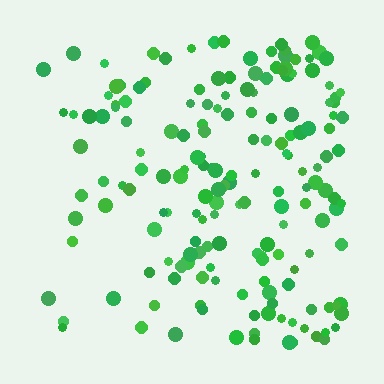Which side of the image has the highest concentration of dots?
The right.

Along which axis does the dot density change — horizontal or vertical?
Horizontal.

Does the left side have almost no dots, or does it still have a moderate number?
Still a moderate number, just noticeably fewer than the right.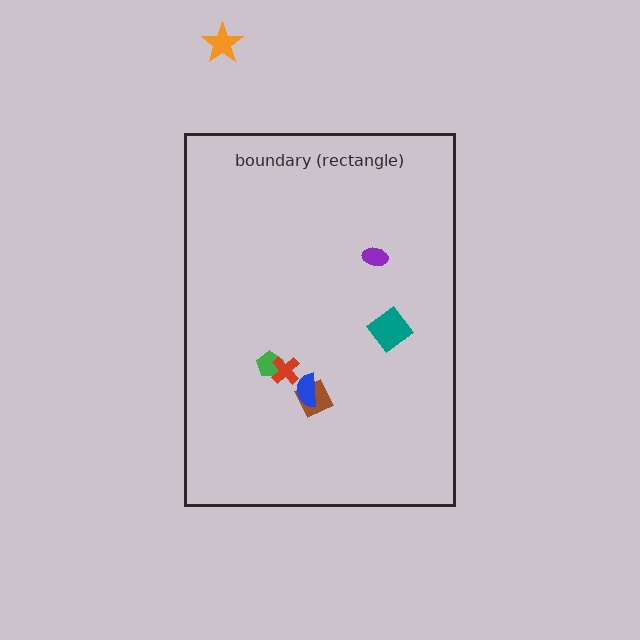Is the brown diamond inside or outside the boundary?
Inside.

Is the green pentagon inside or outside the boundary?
Inside.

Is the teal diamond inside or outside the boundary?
Inside.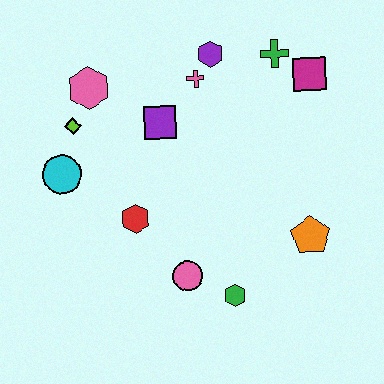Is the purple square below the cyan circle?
No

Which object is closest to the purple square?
The pink cross is closest to the purple square.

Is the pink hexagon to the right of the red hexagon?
No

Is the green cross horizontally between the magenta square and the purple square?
Yes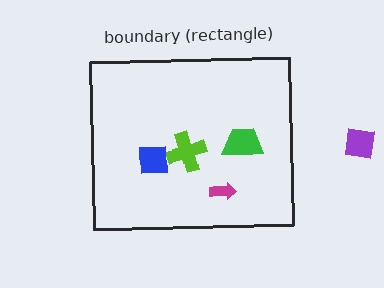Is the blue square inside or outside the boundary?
Inside.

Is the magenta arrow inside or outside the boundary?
Inside.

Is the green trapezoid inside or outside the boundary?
Inside.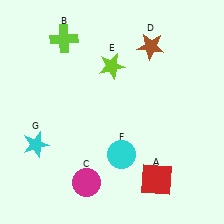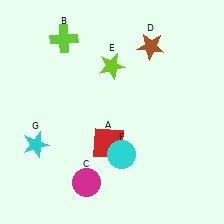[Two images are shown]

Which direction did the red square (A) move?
The red square (A) moved left.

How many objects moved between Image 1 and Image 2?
1 object moved between the two images.